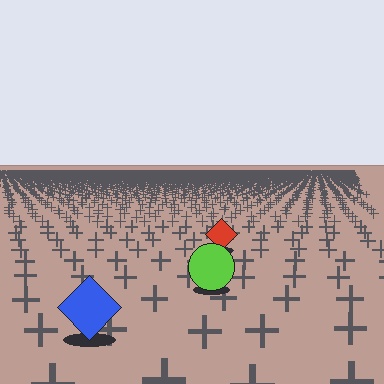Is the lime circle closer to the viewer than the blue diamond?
No. The blue diamond is closer — you can tell from the texture gradient: the ground texture is coarser near it.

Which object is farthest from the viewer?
The red diamond is farthest from the viewer. It appears smaller and the ground texture around it is denser.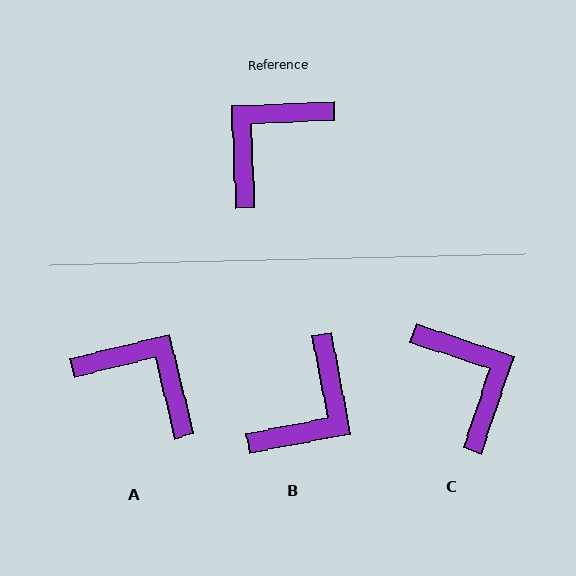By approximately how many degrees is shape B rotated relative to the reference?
Approximately 171 degrees clockwise.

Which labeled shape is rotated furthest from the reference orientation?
B, about 171 degrees away.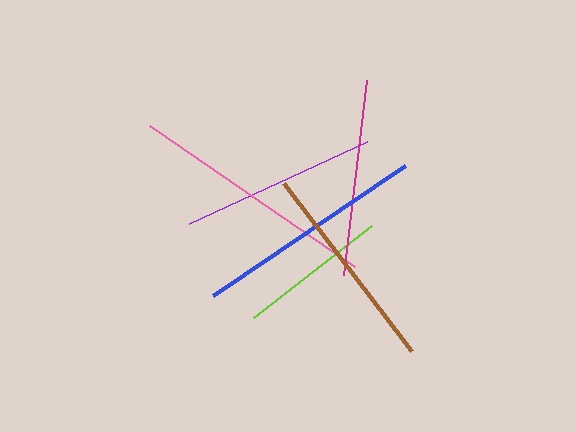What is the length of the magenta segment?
The magenta segment is approximately 196 pixels long.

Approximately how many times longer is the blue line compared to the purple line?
The blue line is approximately 1.2 times the length of the purple line.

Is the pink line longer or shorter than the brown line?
The pink line is longer than the brown line.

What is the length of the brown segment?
The brown segment is approximately 211 pixels long.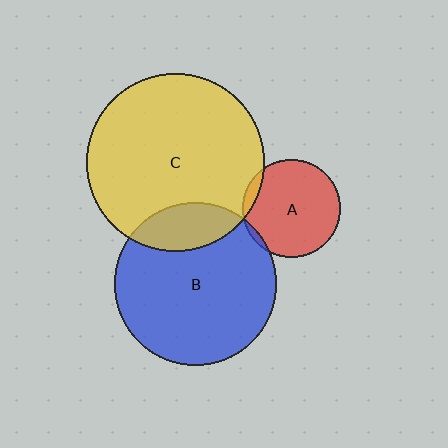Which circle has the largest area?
Circle C (yellow).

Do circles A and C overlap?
Yes.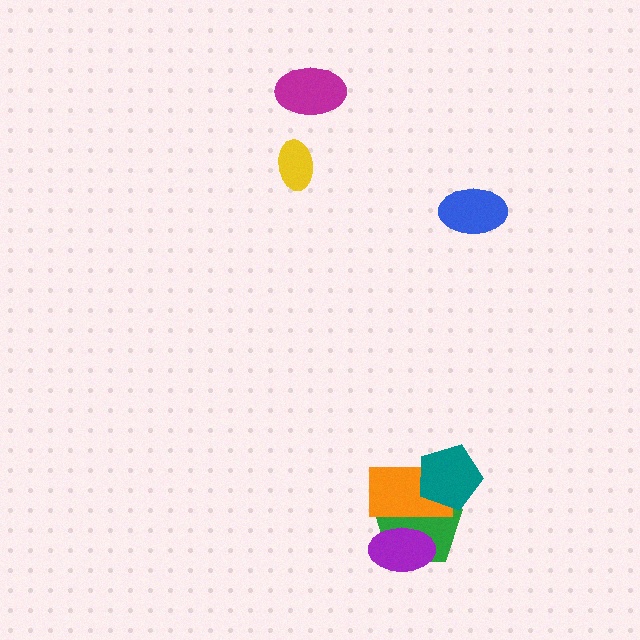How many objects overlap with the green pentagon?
3 objects overlap with the green pentagon.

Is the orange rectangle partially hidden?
Yes, it is partially covered by another shape.